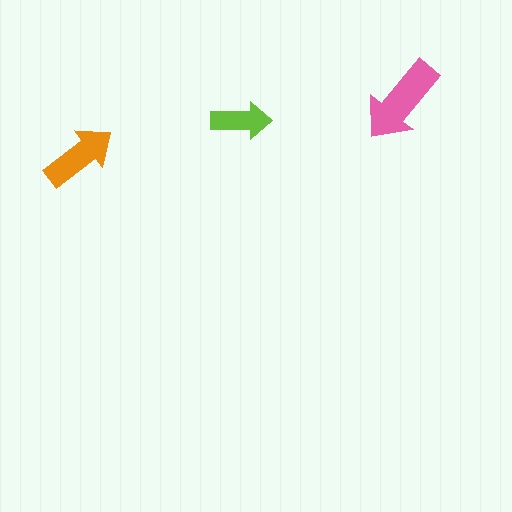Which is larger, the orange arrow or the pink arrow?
The pink one.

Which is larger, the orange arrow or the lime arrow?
The orange one.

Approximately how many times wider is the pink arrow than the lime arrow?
About 1.5 times wider.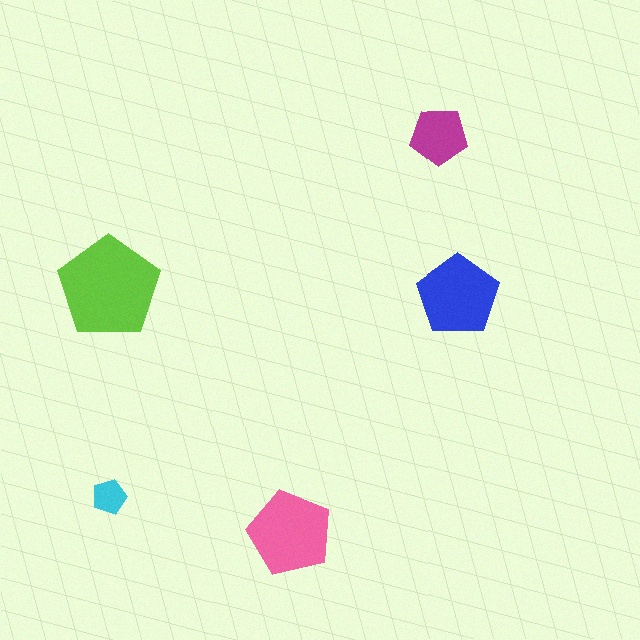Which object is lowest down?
The pink pentagon is bottommost.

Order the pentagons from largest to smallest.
the lime one, the pink one, the blue one, the magenta one, the cyan one.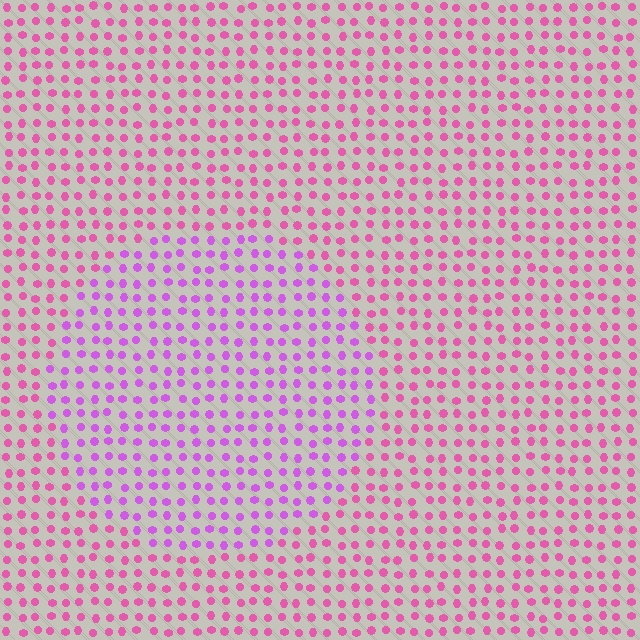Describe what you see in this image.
The image is filled with small pink elements in a uniform arrangement. A circle-shaped region is visible where the elements are tinted to a slightly different hue, forming a subtle color boundary.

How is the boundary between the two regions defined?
The boundary is defined purely by a slight shift in hue (about 33 degrees). Spacing, size, and orientation are identical on both sides.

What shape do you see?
I see a circle.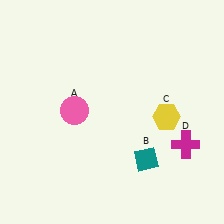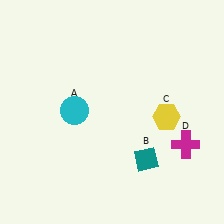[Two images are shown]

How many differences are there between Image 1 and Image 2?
There is 1 difference between the two images.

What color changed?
The circle (A) changed from pink in Image 1 to cyan in Image 2.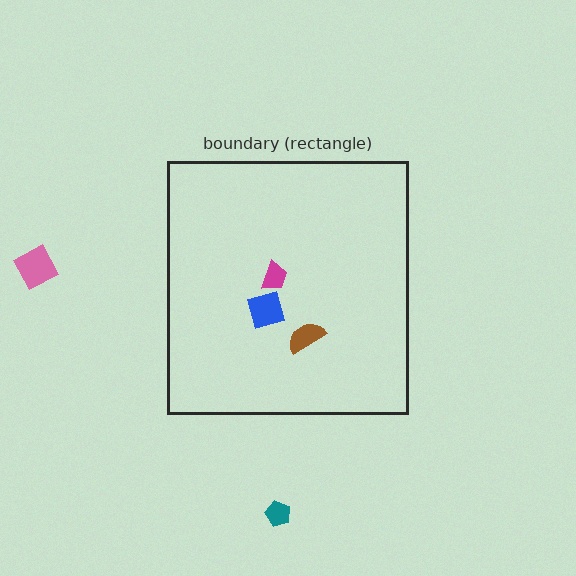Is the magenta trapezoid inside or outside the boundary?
Inside.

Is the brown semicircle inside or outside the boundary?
Inside.